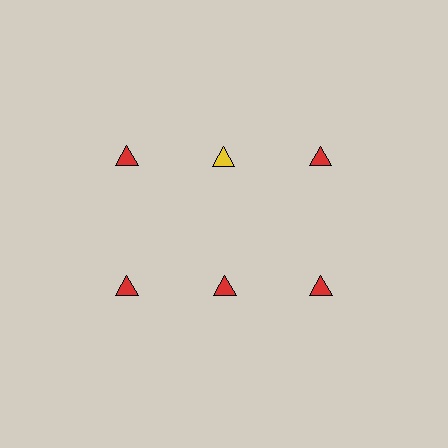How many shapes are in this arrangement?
There are 6 shapes arranged in a grid pattern.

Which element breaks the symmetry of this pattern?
The yellow triangle in the top row, second from left column breaks the symmetry. All other shapes are red triangles.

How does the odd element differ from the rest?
It has a different color: yellow instead of red.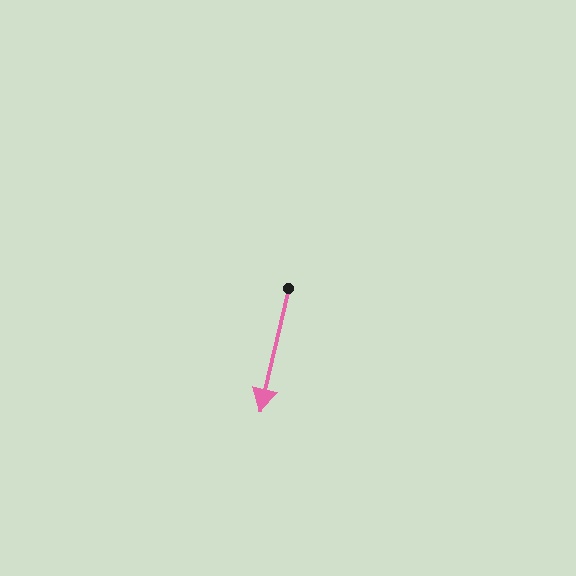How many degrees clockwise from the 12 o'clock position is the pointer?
Approximately 193 degrees.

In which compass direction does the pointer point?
South.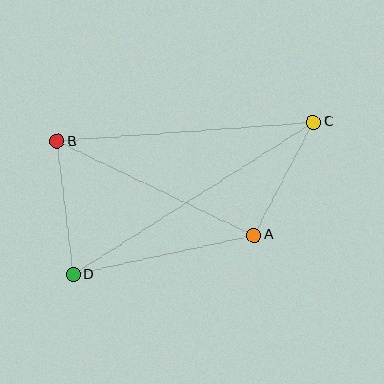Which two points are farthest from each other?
Points C and D are farthest from each other.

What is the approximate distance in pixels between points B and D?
The distance between B and D is approximately 134 pixels.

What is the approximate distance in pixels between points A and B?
The distance between A and B is approximately 218 pixels.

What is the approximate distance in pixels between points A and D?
The distance between A and D is approximately 185 pixels.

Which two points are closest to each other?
Points A and C are closest to each other.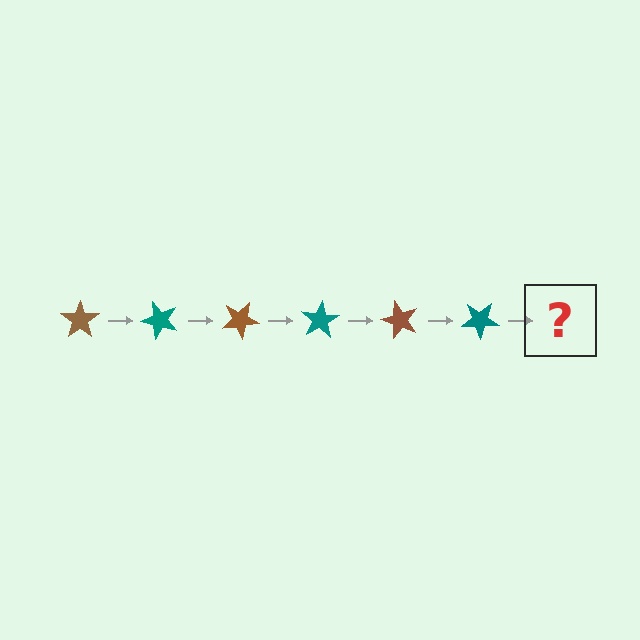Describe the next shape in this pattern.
It should be a brown star, rotated 300 degrees from the start.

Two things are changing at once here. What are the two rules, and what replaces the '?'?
The two rules are that it rotates 50 degrees each step and the color cycles through brown and teal. The '?' should be a brown star, rotated 300 degrees from the start.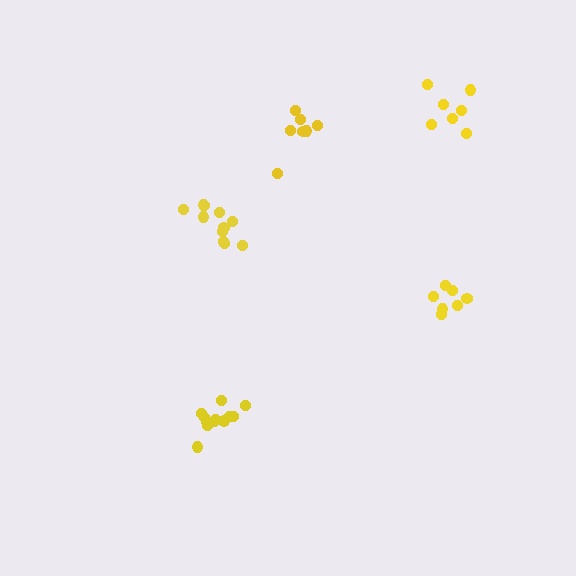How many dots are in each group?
Group 1: 7 dots, Group 2: 12 dots, Group 3: 7 dots, Group 4: 7 dots, Group 5: 11 dots (44 total).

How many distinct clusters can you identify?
There are 5 distinct clusters.